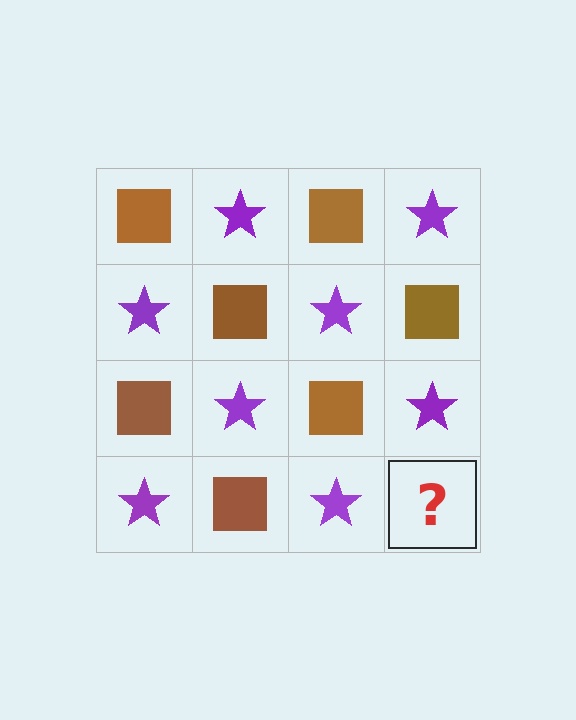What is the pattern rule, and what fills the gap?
The rule is that it alternates brown square and purple star in a checkerboard pattern. The gap should be filled with a brown square.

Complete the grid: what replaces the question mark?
The question mark should be replaced with a brown square.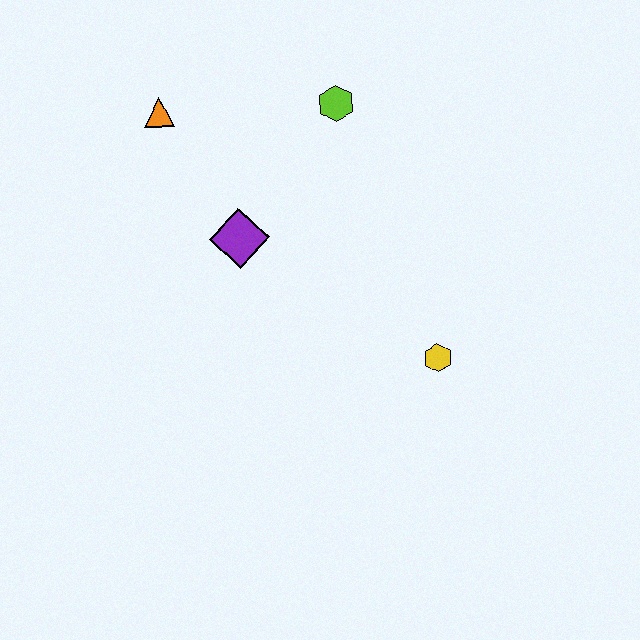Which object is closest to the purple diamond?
The orange triangle is closest to the purple diamond.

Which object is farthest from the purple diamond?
The yellow hexagon is farthest from the purple diamond.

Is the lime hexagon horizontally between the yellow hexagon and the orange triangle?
Yes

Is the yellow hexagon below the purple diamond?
Yes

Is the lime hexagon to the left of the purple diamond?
No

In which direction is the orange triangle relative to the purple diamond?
The orange triangle is above the purple diamond.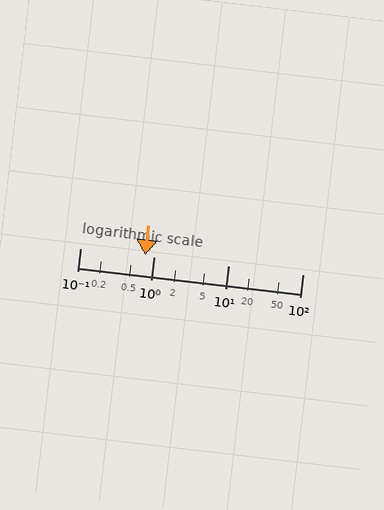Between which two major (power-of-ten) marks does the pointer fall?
The pointer is between 0.1 and 1.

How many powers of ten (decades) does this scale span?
The scale spans 3 decades, from 0.1 to 100.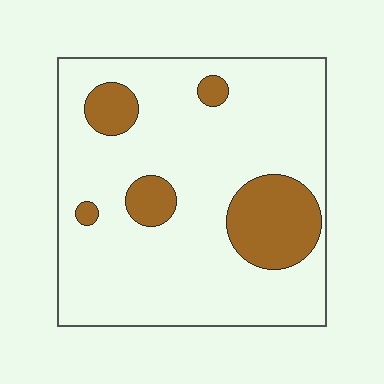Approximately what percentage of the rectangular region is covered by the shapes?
Approximately 20%.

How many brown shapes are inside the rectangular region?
5.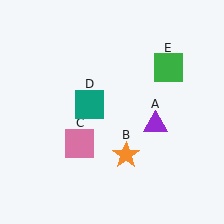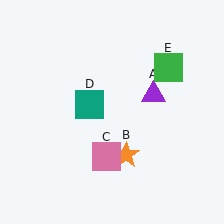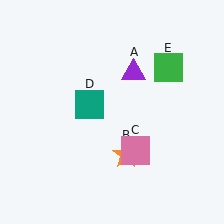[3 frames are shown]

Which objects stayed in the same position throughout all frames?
Orange star (object B) and teal square (object D) and green square (object E) remained stationary.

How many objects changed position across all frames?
2 objects changed position: purple triangle (object A), pink square (object C).